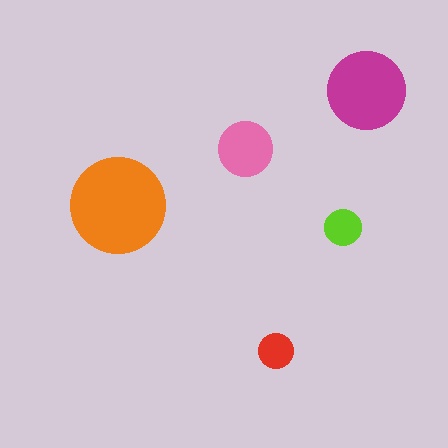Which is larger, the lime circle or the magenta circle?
The magenta one.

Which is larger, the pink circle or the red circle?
The pink one.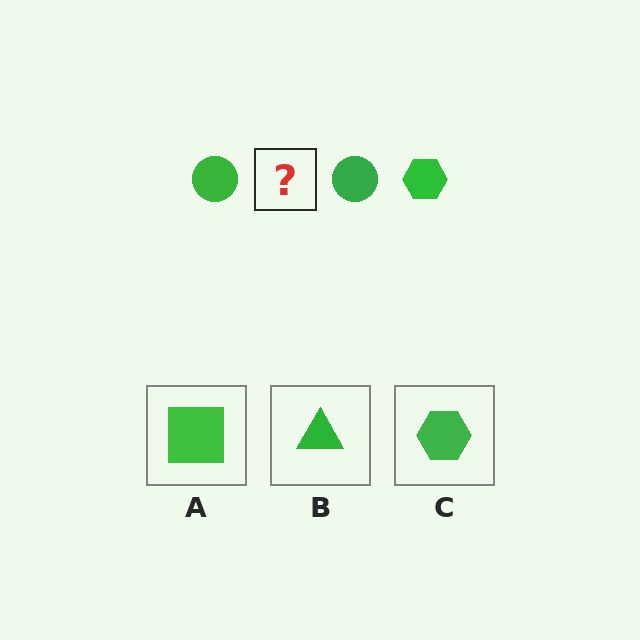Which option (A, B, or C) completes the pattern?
C.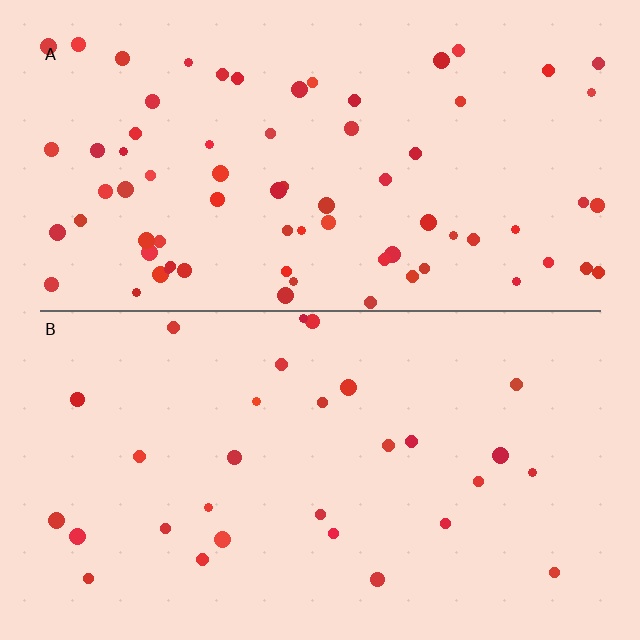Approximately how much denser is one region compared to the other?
Approximately 2.5× — region A over region B.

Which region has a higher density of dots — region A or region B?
A (the top).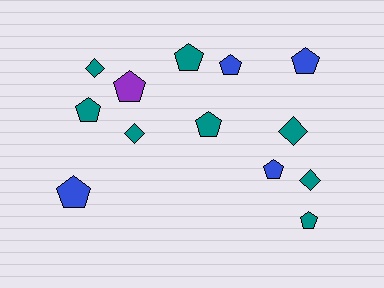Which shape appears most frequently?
Pentagon, with 9 objects.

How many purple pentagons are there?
There is 1 purple pentagon.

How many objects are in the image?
There are 13 objects.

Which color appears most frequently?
Teal, with 8 objects.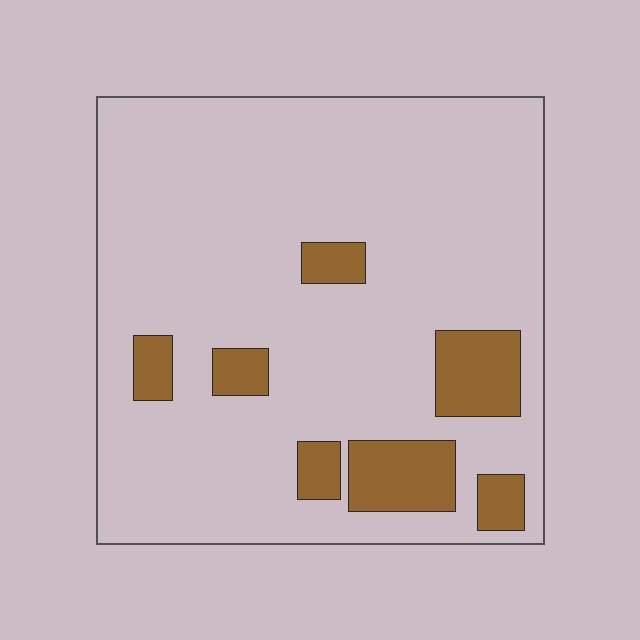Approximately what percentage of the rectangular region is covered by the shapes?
Approximately 15%.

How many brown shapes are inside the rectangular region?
7.